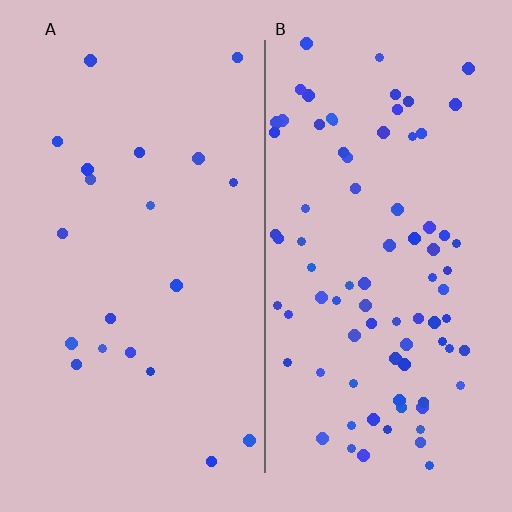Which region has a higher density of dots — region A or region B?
B (the right).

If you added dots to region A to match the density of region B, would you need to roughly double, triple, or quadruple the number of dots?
Approximately quadruple.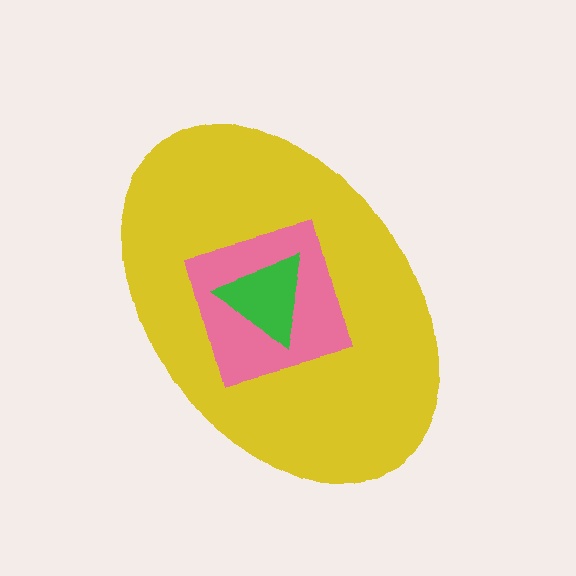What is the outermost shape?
The yellow ellipse.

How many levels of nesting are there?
3.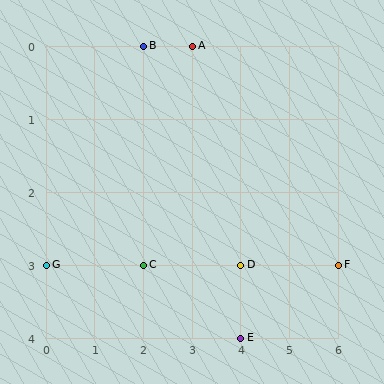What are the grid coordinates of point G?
Point G is at grid coordinates (0, 3).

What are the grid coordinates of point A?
Point A is at grid coordinates (3, 0).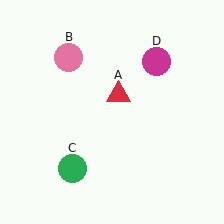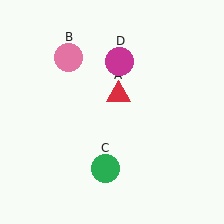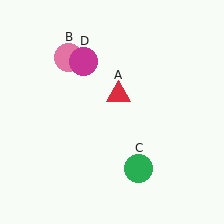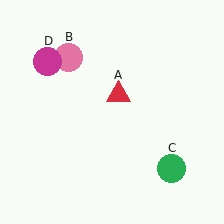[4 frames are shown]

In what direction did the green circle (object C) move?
The green circle (object C) moved right.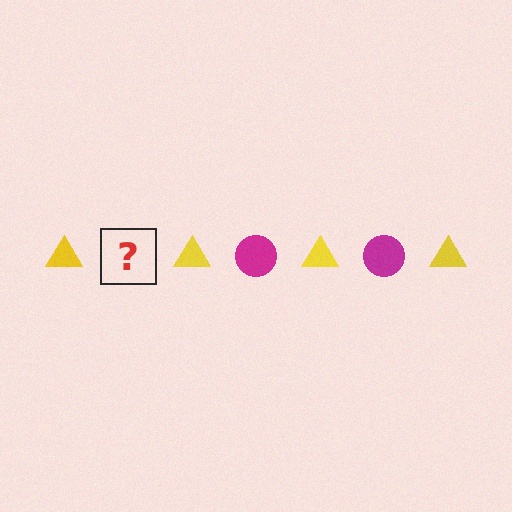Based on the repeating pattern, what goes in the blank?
The blank should be a magenta circle.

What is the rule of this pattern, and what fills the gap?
The rule is that the pattern alternates between yellow triangle and magenta circle. The gap should be filled with a magenta circle.